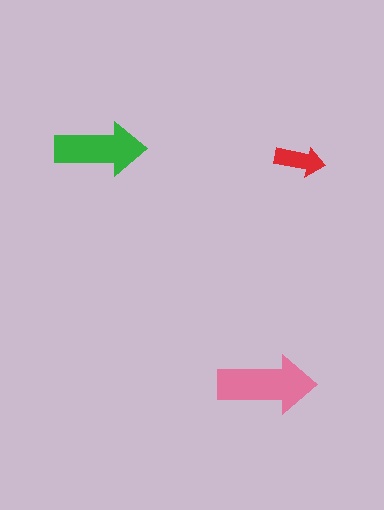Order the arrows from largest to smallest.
the pink one, the green one, the red one.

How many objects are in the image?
There are 3 objects in the image.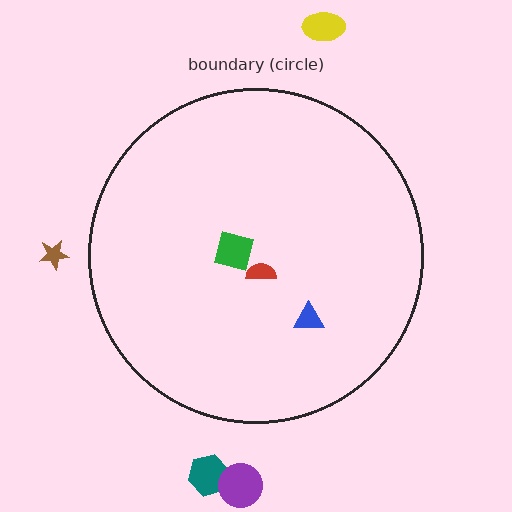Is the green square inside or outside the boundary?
Inside.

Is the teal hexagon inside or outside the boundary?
Outside.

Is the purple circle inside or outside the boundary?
Outside.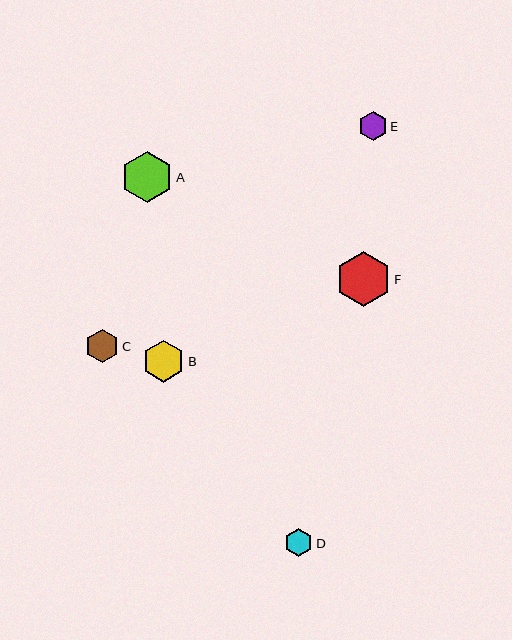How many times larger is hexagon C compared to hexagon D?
Hexagon C is approximately 1.2 times the size of hexagon D.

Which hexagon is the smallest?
Hexagon D is the smallest with a size of approximately 28 pixels.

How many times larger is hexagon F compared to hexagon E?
Hexagon F is approximately 1.9 times the size of hexagon E.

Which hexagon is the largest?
Hexagon F is the largest with a size of approximately 55 pixels.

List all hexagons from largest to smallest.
From largest to smallest: F, A, B, C, E, D.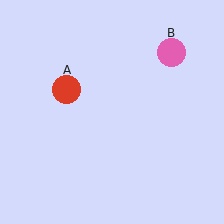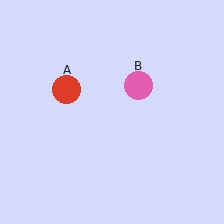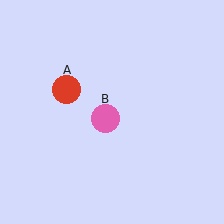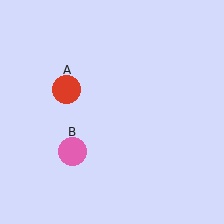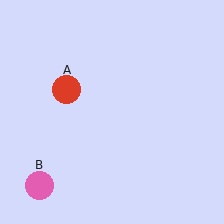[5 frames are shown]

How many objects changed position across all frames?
1 object changed position: pink circle (object B).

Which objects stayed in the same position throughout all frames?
Red circle (object A) remained stationary.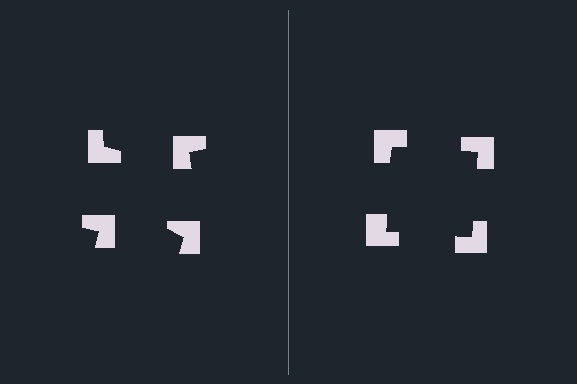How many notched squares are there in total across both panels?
8 — 4 on each side.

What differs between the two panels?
The notched squares are positioned identically on both sides; only the wedge orientations differ. On the right they align to a square; on the left they are misaligned.